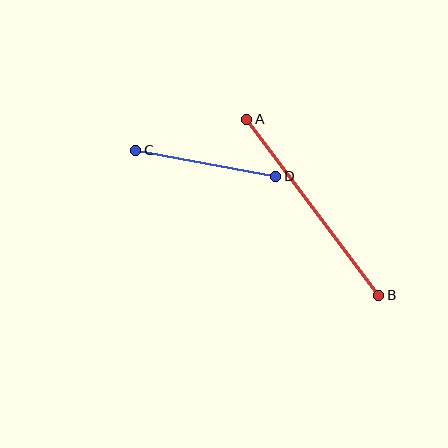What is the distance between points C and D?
The distance is approximately 142 pixels.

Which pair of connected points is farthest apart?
Points A and B are farthest apart.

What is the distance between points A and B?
The distance is approximately 220 pixels.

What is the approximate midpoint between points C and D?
The midpoint is at approximately (206, 163) pixels.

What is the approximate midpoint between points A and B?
The midpoint is at approximately (313, 207) pixels.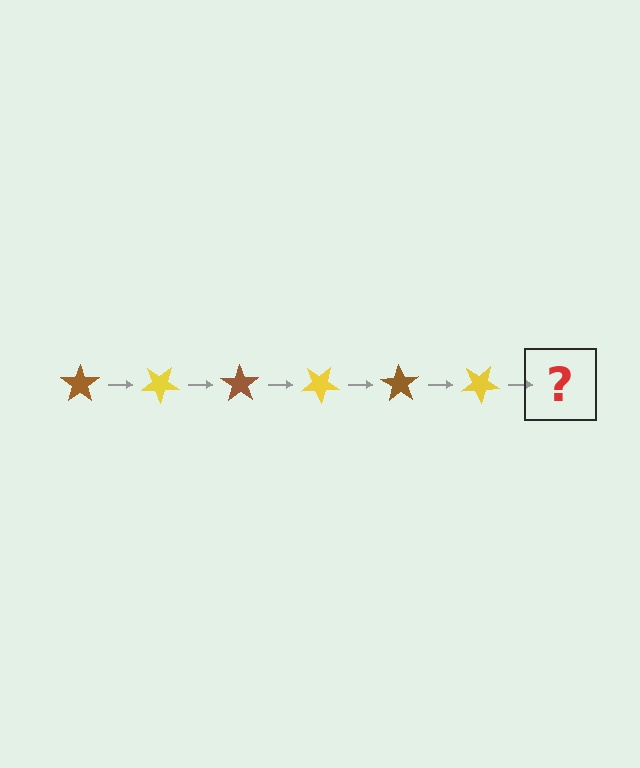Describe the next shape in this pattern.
It should be a brown star, rotated 210 degrees from the start.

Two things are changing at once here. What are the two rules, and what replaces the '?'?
The two rules are that it rotates 35 degrees each step and the color cycles through brown and yellow. The '?' should be a brown star, rotated 210 degrees from the start.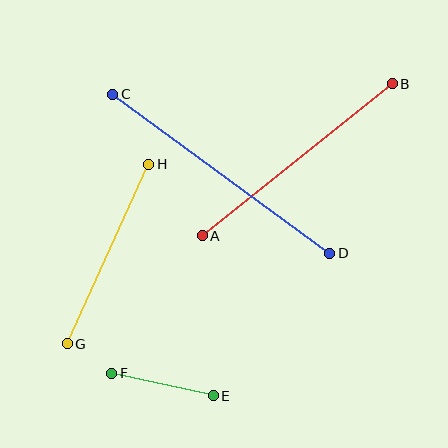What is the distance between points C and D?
The distance is approximately 269 pixels.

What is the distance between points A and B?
The distance is approximately 243 pixels.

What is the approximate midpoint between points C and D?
The midpoint is at approximately (221, 174) pixels.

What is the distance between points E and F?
The distance is approximately 104 pixels.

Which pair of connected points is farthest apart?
Points C and D are farthest apart.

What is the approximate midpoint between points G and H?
The midpoint is at approximately (108, 254) pixels.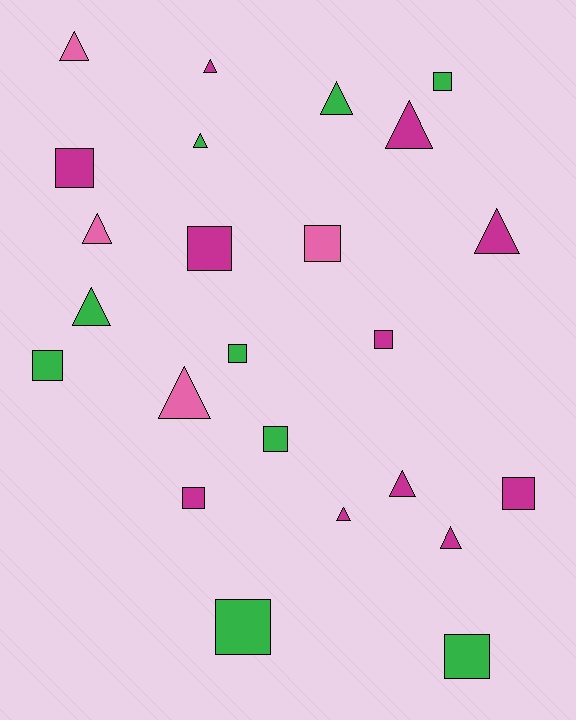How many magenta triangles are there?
There are 6 magenta triangles.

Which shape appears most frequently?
Triangle, with 12 objects.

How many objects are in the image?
There are 24 objects.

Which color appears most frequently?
Magenta, with 11 objects.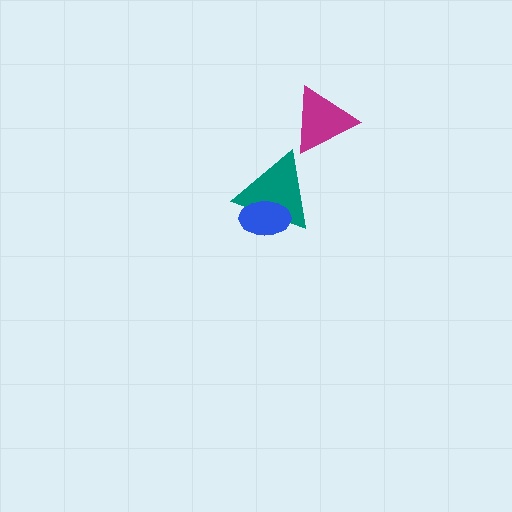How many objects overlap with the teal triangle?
1 object overlaps with the teal triangle.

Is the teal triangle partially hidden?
Yes, it is partially covered by another shape.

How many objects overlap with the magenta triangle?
0 objects overlap with the magenta triangle.